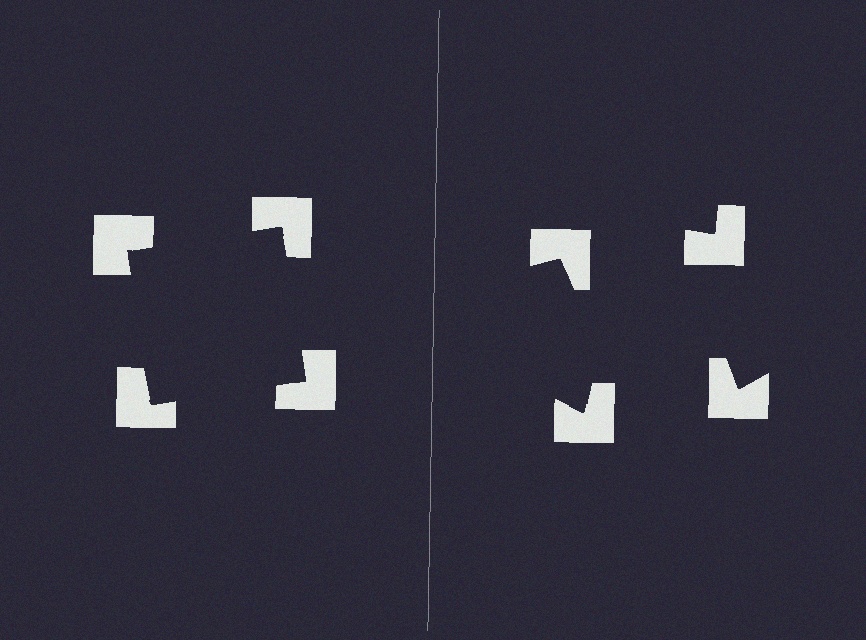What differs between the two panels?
The notched squares are positioned identically on both sides; only the wedge orientations differ. On the left they align to a square; on the right they are misaligned.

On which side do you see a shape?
An illusory square appears on the left side. On the right side the wedge cuts are rotated, so no coherent shape forms.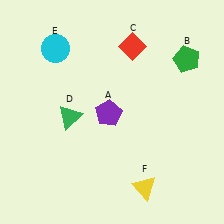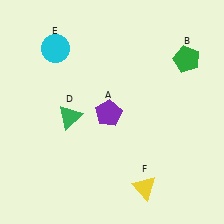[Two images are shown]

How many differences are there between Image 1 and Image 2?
There is 1 difference between the two images.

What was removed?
The red diamond (C) was removed in Image 2.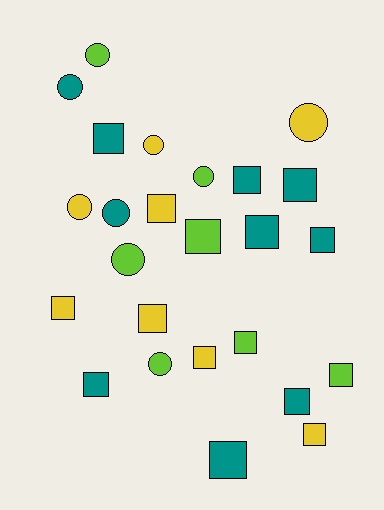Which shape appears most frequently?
Square, with 16 objects.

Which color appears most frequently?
Teal, with 10 objects.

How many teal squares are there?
There are 8 teal squares.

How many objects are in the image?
There are 25 objects.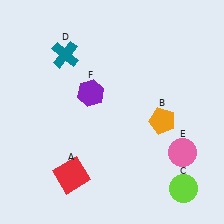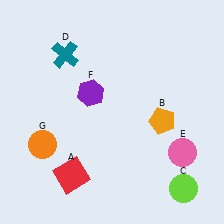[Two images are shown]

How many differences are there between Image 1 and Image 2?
There is 1 difference between the two images.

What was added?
An orange circle (G) was added in Image 2.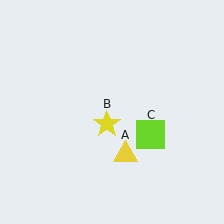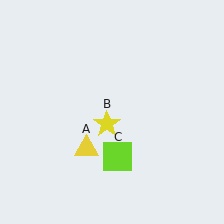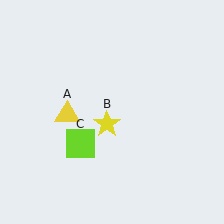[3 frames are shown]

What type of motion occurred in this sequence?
The yellow triangle (object A), lime square (object C) rotated clockwise around the center of the scene.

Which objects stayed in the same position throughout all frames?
Yellow star (object B) remained stationary.